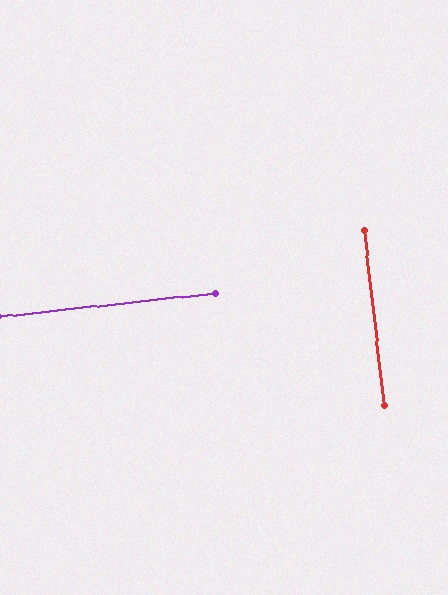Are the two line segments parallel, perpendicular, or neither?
Perpendicular — they meet at approximately 89°.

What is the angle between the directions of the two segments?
Approximately 89 degrees.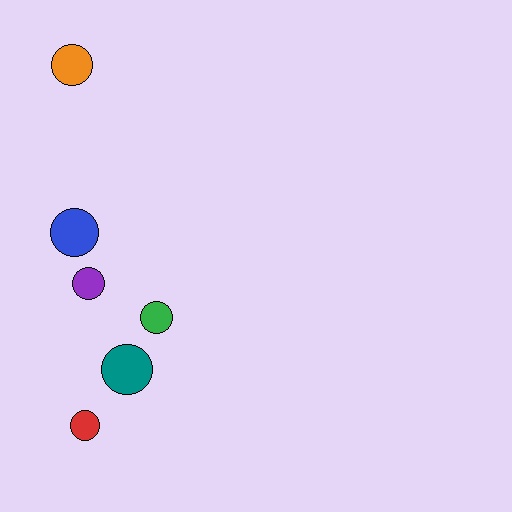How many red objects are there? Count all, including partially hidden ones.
There is 1 red object.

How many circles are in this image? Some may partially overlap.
There are 6 circles.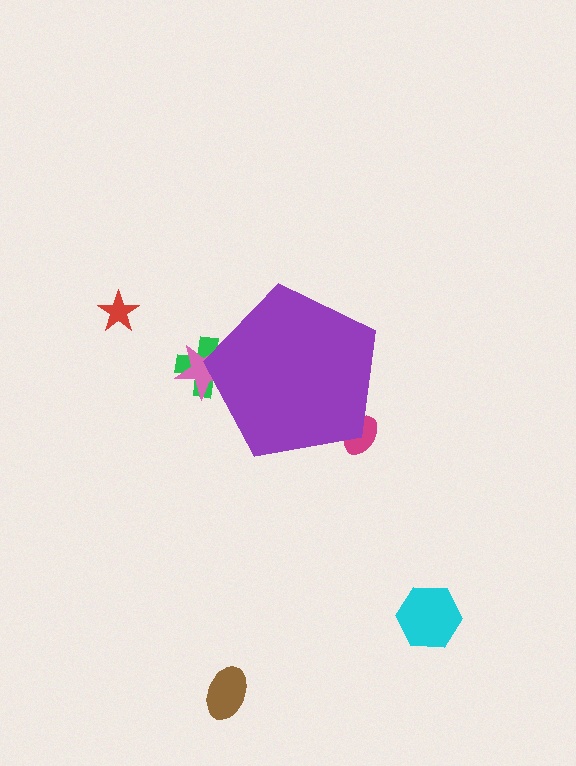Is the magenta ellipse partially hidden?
Yes, the magenta ellipse is partially hidden behind the purple pentagon.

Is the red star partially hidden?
No, the red star is fully visible.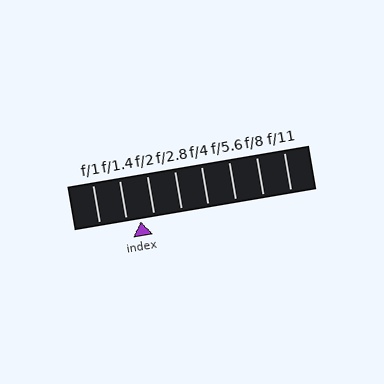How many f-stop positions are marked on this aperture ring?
There are 8 f-stop positions marked.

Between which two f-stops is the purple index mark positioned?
The index mark is between f/1.4 and f/2.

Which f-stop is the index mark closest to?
The index mark is closest to f/1.4.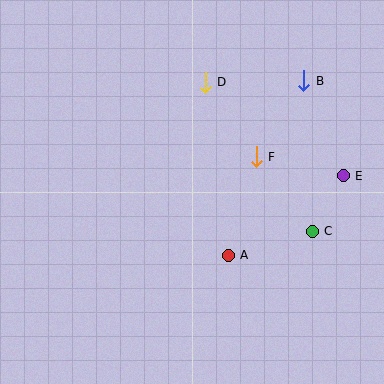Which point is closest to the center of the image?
Point A at (228, 255) is closest to the center.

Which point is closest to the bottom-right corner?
Point C is closest to the bottom-right corner.